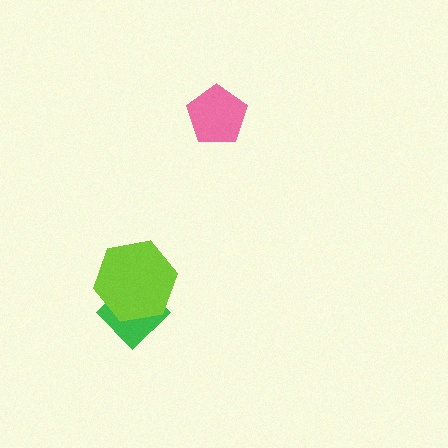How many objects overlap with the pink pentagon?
0 objects overlap with the pink pentagon.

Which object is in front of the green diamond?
The lime hexagon is in front of the green diamond.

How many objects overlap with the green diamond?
1 object overlaps with the green diamond.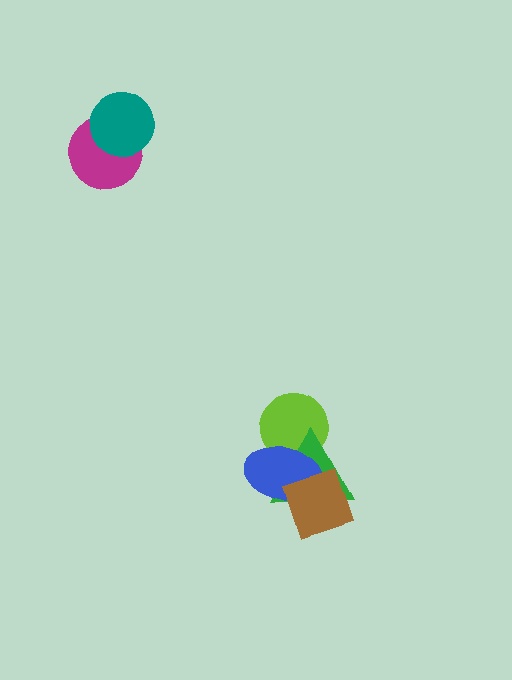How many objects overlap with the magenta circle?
1 object overlaps with the magenta circle.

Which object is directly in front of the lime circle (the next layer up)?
The green triangle is directly in front of the lime circle.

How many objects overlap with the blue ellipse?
3 objects overlap with the blue ellipse.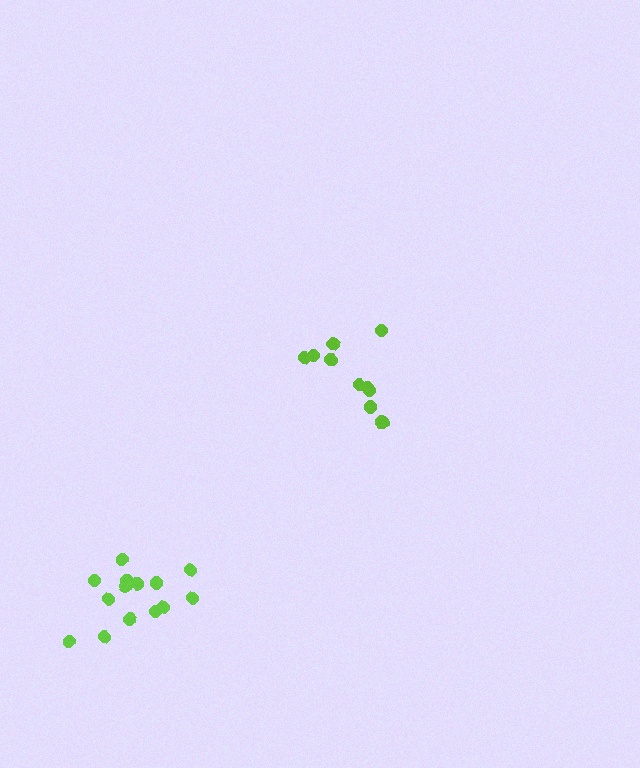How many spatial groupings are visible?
There are 2 spatial groupings.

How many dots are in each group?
Group 1: 14 dots, Group 2: 11 dots (25 total).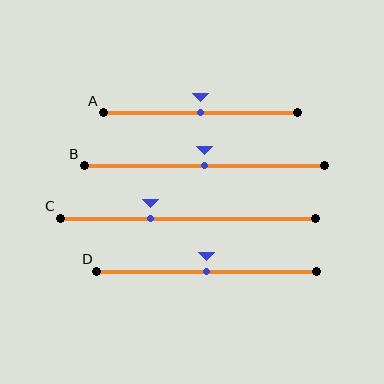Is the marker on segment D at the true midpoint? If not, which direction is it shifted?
Yes, the marker on segment D is at the true midpoint.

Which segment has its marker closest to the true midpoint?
Segment A has its marker closest to the true midpoint.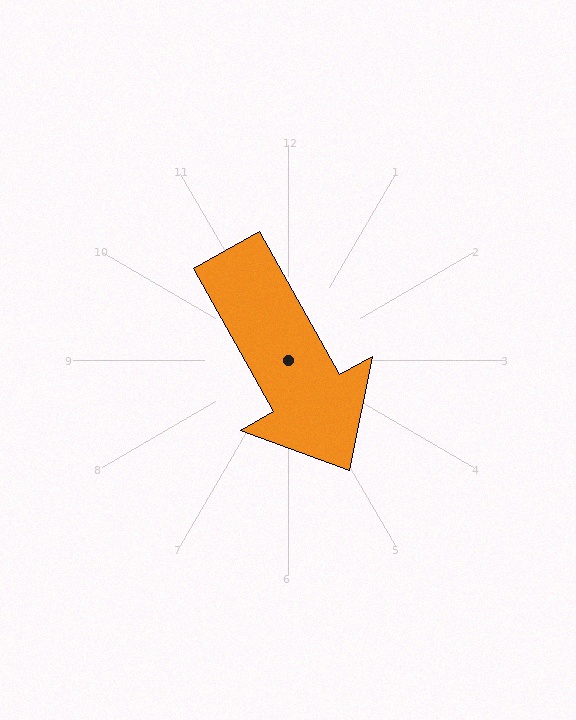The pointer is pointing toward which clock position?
Roughly 5 o'clock.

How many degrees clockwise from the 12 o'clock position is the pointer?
Approximately 151 degrees.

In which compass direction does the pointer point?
Southeast.